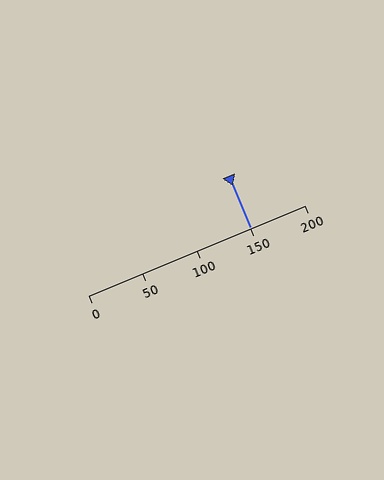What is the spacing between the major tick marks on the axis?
The major ticks are spaced 50 apart.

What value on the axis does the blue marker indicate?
The marker indicates approximately 150.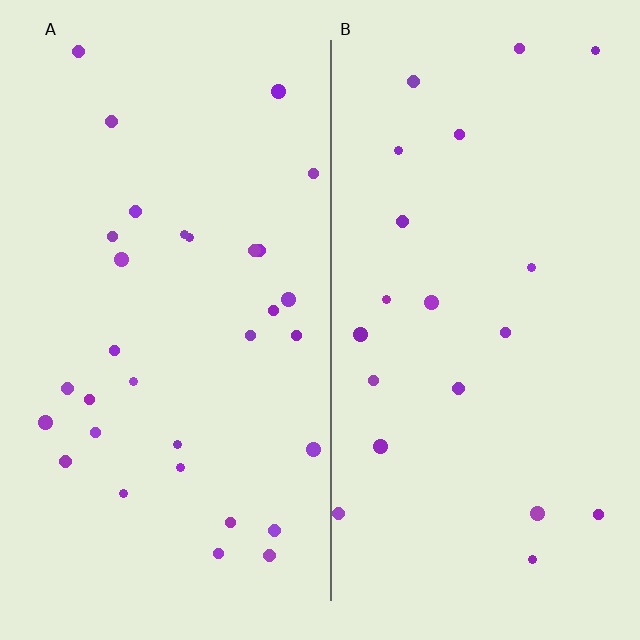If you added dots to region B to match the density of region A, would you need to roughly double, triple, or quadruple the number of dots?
Approximately double.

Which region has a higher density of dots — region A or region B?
A (the left).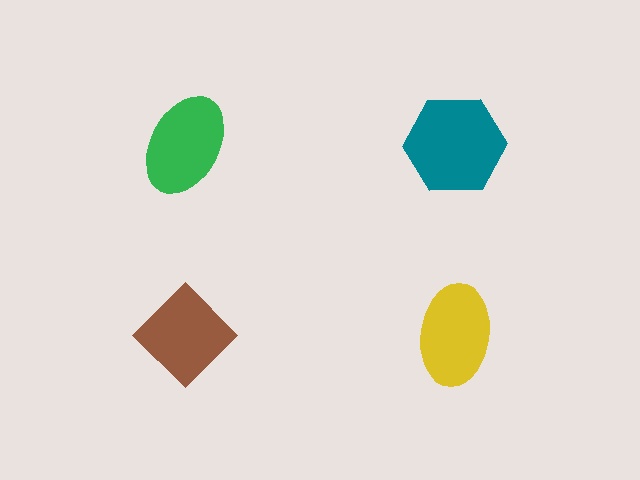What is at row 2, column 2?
A yellow ellipse.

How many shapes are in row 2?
2 shapes.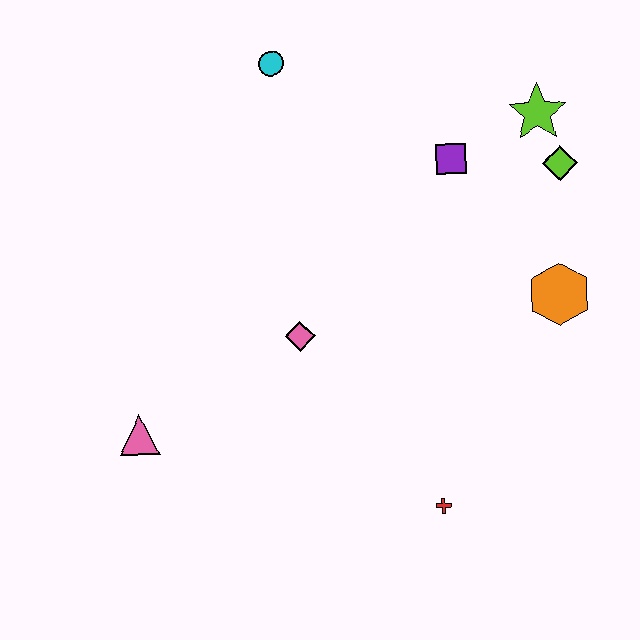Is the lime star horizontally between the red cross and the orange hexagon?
Yes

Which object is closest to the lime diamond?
The lime star is closest to the lime diamond.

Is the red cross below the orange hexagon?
Yes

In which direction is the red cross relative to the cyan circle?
The red cross is below the cyan circle.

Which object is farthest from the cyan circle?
The red cross is farthest from the cyan circle.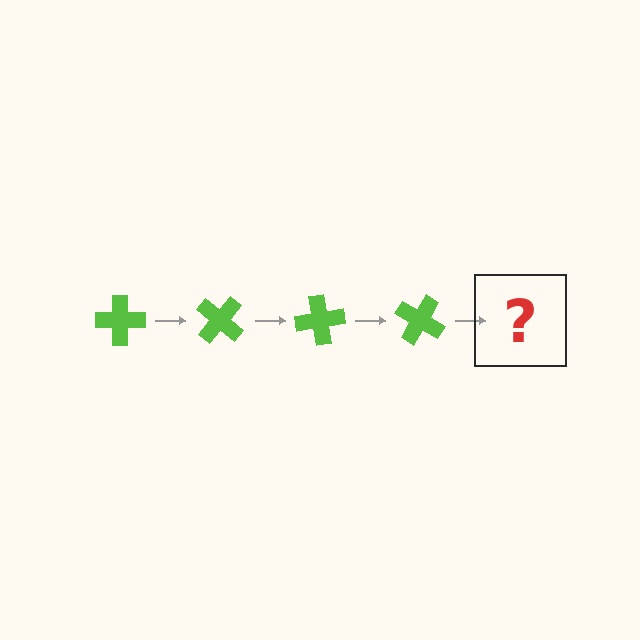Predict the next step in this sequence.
The next step is a lime cross rotated 160 degrees.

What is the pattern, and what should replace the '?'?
The pattern is that the cross rotates 40 degrees each step. The '?' should be a lime cross rotated 160 degrees.